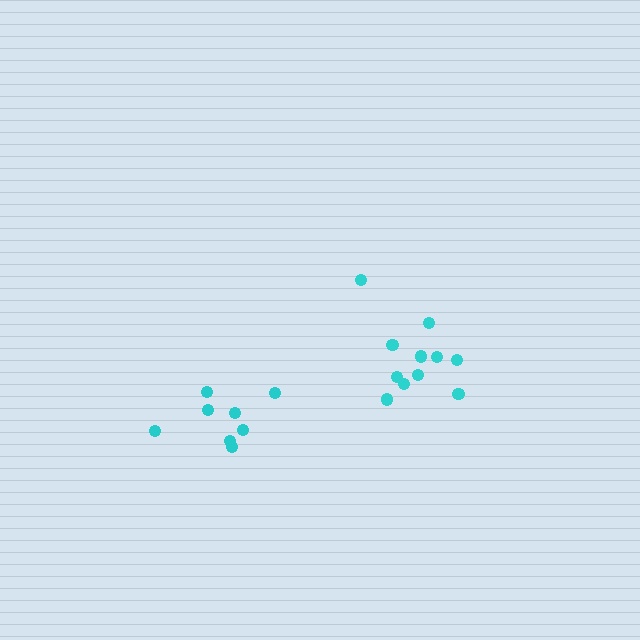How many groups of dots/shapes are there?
There are 2 groups.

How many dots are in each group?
Group 1: 8 dots, Group 2: 11 dots (19 total).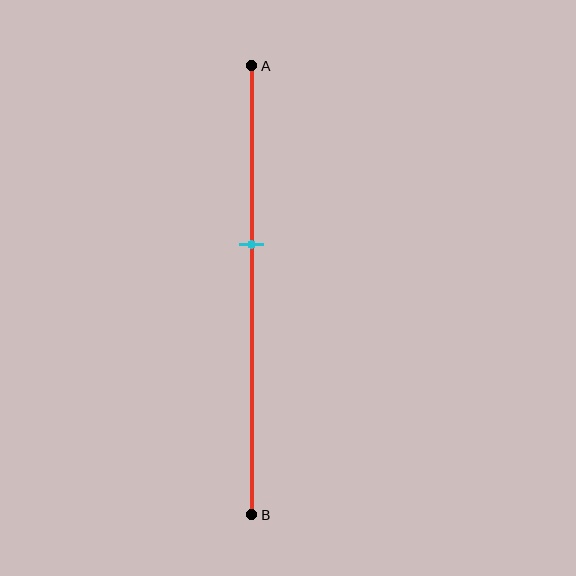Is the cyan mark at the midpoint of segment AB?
No, the mark is at about 40% from A, not at the 50% midpoint.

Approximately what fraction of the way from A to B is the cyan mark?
The cyan mark is approximately 40% of the way from A to B.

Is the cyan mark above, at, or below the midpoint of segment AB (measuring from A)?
The cyan mark is above the midpoint of segment AB.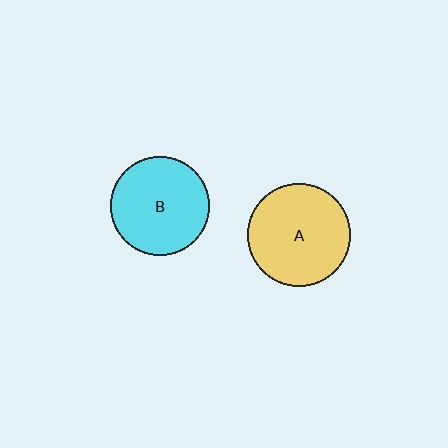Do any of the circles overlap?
No, none of the circles overlap.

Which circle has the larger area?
Circle A (yellow).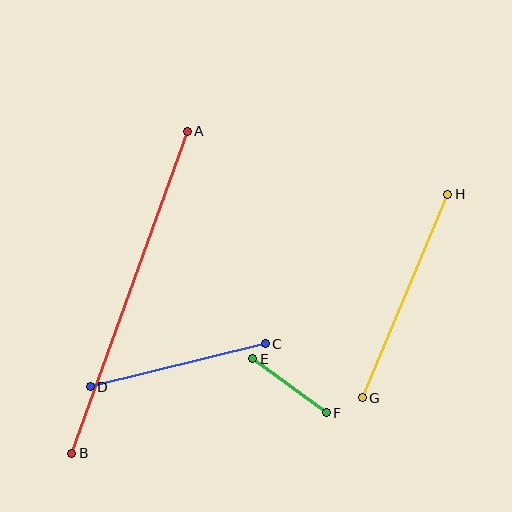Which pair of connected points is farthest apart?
Points A and B are farthest apart.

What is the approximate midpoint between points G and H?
The midpoint is at approximately (405, 296) pixels.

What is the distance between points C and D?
The distance is approximately 180 pixels.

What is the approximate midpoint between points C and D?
The midpoint is at approximately (178, 365) pixels.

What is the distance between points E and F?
The distance is approximately 92 pixels.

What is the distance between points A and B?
The distance is approximately 342 pixels.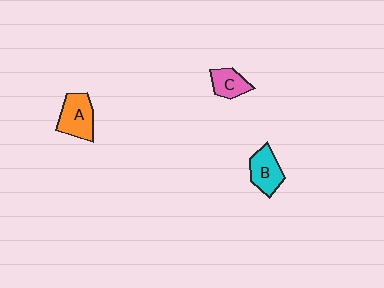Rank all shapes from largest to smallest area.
From largest to smallest: A (orange), B (cyan), C (pink).